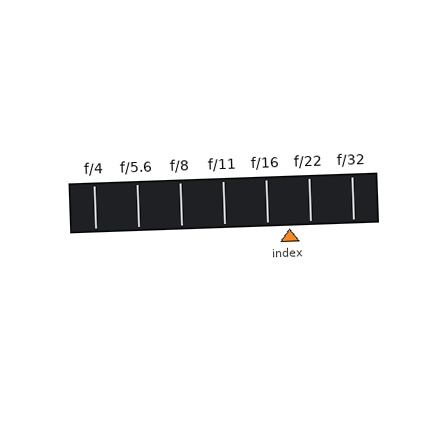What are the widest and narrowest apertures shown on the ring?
The widest aperture shown is f/4 and the narrowest is f/32.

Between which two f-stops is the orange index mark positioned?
The index mark is between f/16 and f/22.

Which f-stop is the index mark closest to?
The index mark is closest to f/22.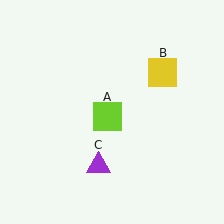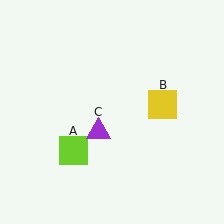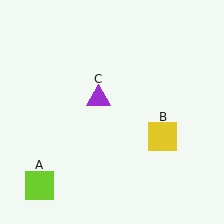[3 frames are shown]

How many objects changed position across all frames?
3 objects changed position: lime square (object A), yellow square (object B), purple triangle (object C).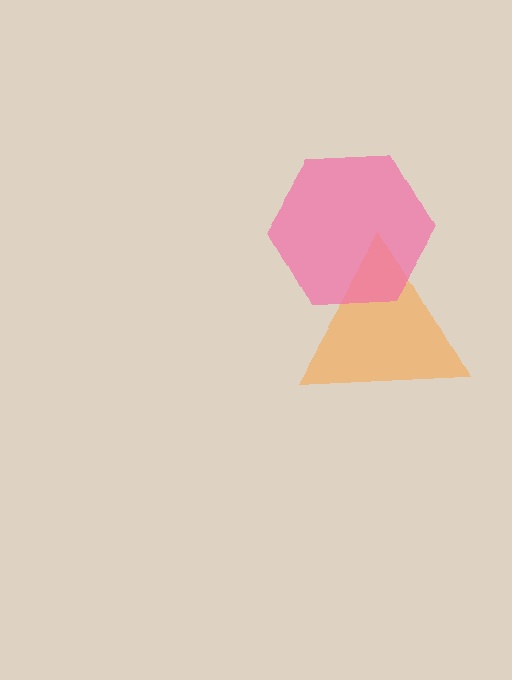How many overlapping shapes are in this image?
There are 2 overlapping shapes in the image.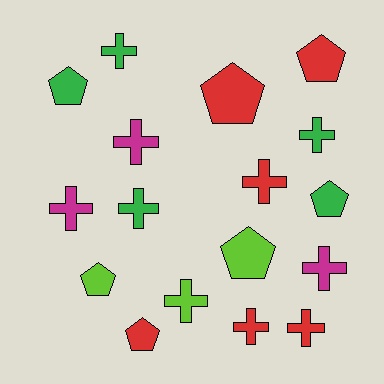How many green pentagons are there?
There are 2 green pentagons.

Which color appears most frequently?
Red, with 6 objects.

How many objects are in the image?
There are 17 objects.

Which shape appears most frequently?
Cross, with 10 objects.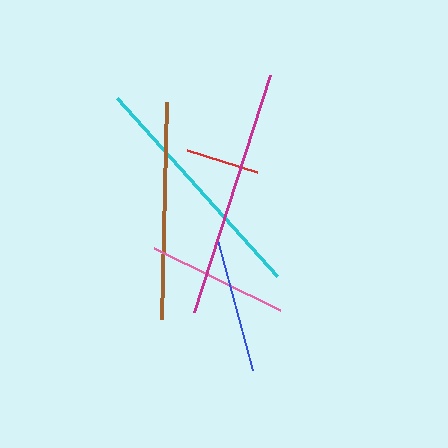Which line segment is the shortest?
The red line is the shortest at approximately 73 pixels.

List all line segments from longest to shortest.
From longest to shortest: magenta, cyan, brown, pink, blue, red.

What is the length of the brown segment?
The brown segment is approximately 217 pixels long.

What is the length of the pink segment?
The pink segment is approximately 141 pixels long.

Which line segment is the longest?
The magenta line is the longest at approximately 249 pixels.